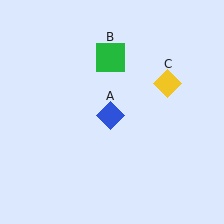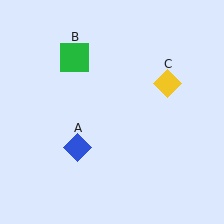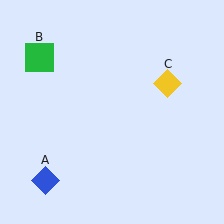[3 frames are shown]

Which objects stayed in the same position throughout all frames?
Yellow diamond (object C) remained stationary.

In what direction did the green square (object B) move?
The green square (object B) moved left.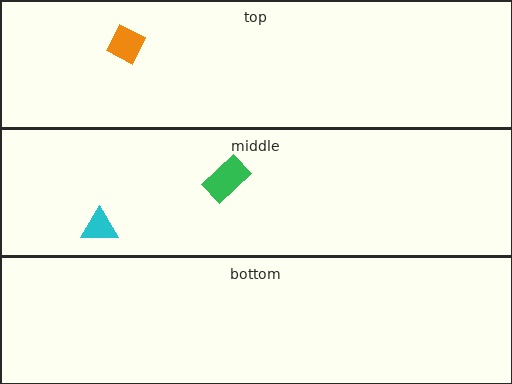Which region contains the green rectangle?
The middle region.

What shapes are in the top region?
The orange square.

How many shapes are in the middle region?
2.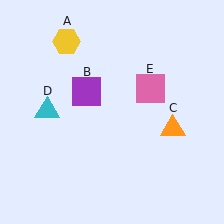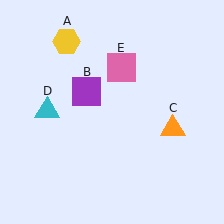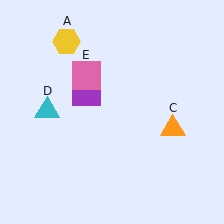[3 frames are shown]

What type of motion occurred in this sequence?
The pink square (object E) rotated counterclockwise around the center of the scene.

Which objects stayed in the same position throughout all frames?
Yellow hexagon (object A) and purple square (object B) and orange triangle (object C) and cyan triangle (object D) remained stationary.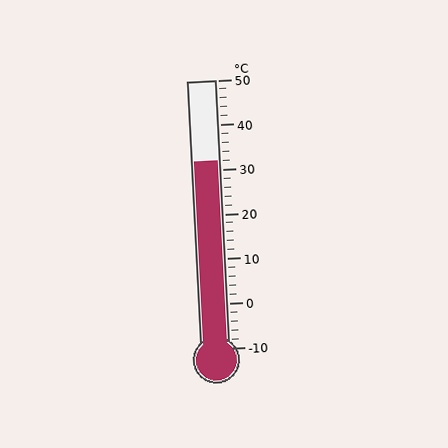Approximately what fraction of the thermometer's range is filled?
The thermometer is filled to approximately 70% of its range.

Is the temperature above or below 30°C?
The temperature is above 30°C.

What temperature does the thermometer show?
The thermometer shows approximately 32°C.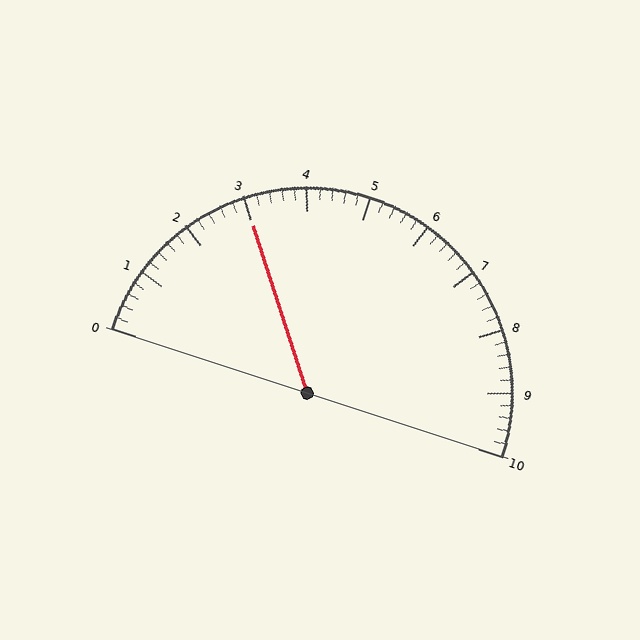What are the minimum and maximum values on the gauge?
The gauge ranges from 0 to 10.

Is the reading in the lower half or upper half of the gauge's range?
The reading is in the lower half of the range (0 to 10).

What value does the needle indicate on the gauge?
The needle indicates approximately 3.0.